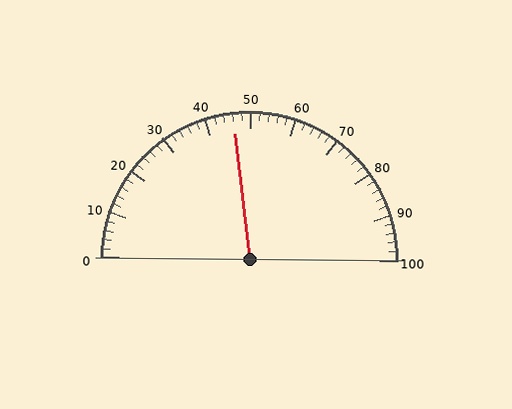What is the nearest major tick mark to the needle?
The nearest major tick mark is 50.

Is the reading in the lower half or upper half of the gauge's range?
The reading is in the lower half of the range (0 to 100).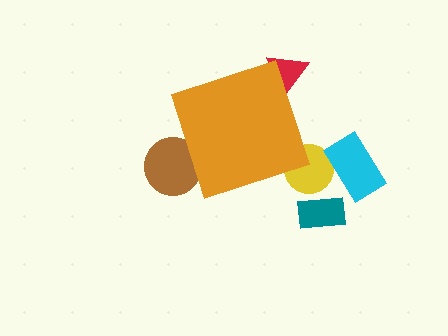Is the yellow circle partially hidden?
Yes, the yellow circle is partially hidden behind the orange diamond.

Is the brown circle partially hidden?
Yes, the brown circle is partially hidden behind the orange diamond.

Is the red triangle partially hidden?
Yes, the red triangle is partially hidden behind the orange diamond.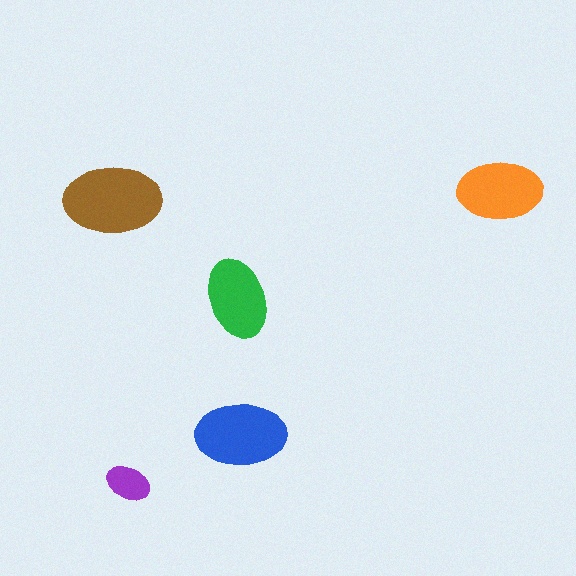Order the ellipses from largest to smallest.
the brown one, the blue one, the orange one, the green one, the purple one.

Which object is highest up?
The orange ellipse is topmost.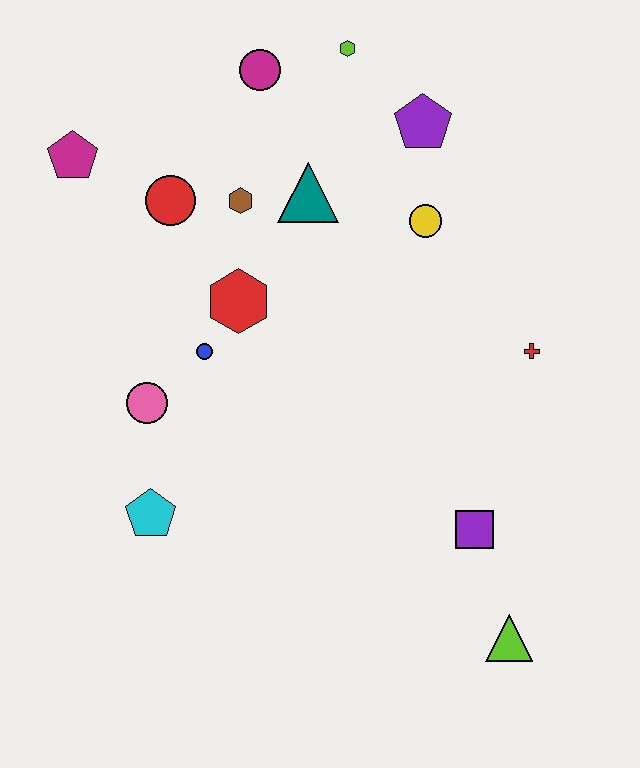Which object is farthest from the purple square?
The magenta pentagon is farthest from the purple square.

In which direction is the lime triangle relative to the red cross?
The lime triangle is below the red cross.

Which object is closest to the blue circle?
The red hexagon is closest to the blue circle.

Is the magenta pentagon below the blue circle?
No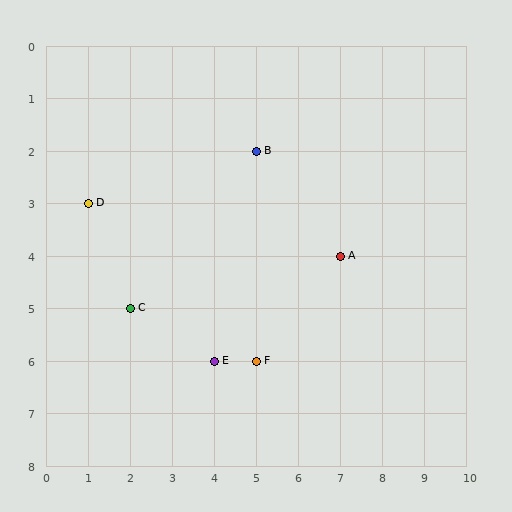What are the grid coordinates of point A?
Point A is at grid coordinates (7, 4).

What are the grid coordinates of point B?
Point B is at grid coordinates (5, 2).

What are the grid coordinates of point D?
Point D is at grid coordinates (1, 3).